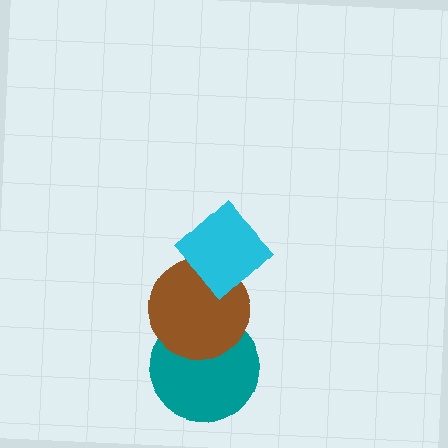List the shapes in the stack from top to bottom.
From top to bottom: the cyan diamond, the brown circle, the teal circle.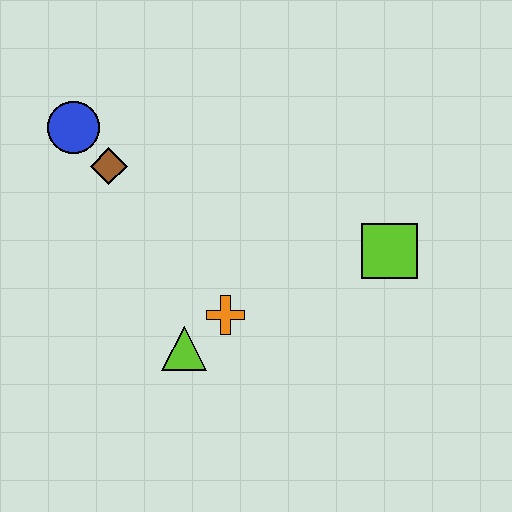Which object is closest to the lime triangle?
The orange cross is closest to the lime triangle.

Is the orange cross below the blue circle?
Yes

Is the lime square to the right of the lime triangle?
Yes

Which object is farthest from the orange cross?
The blue circle is farthest from the orange cross.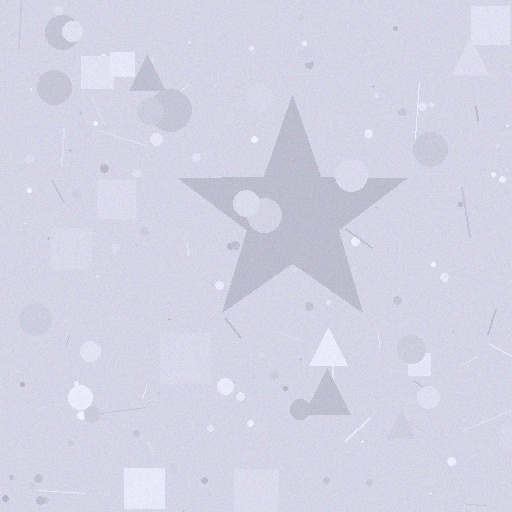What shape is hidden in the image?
A star is hidden in the image.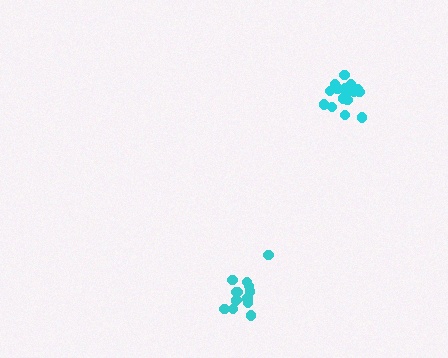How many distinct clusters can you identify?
There are 2 distinct clusters.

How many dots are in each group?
Group 1: 15 dots, Group 2: 17 dots (32 total).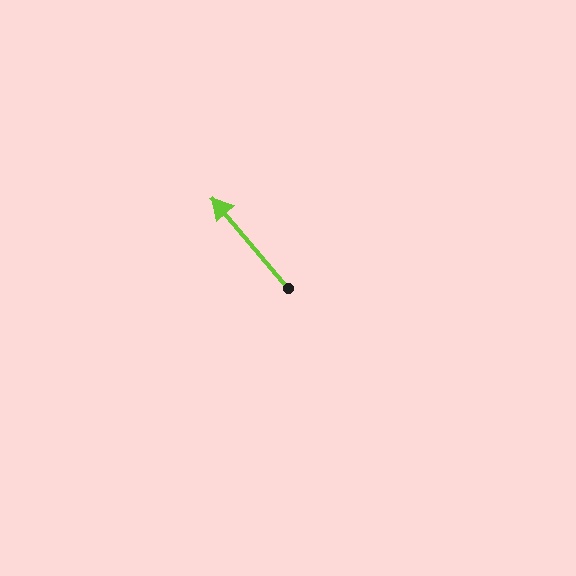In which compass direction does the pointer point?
Northwest.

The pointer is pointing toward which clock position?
Roughly 11 o'clock.